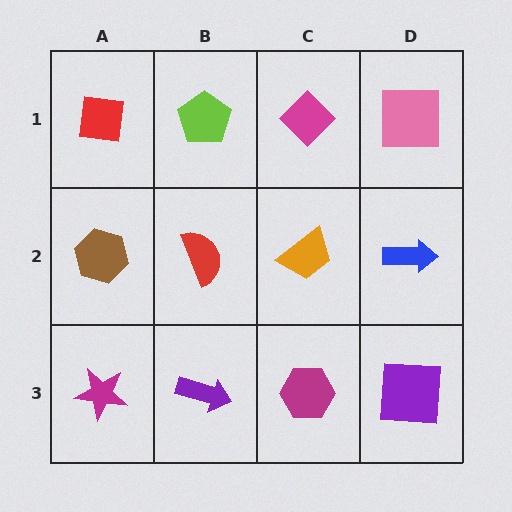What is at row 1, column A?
A red square.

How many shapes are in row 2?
4 shapes.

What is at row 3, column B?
A purple arrow.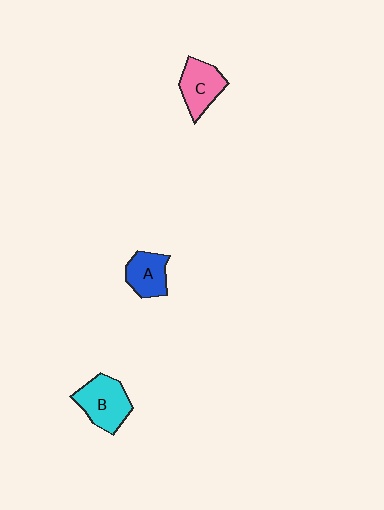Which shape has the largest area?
Shape B (cyan).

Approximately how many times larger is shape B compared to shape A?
Approximately 1.4 times.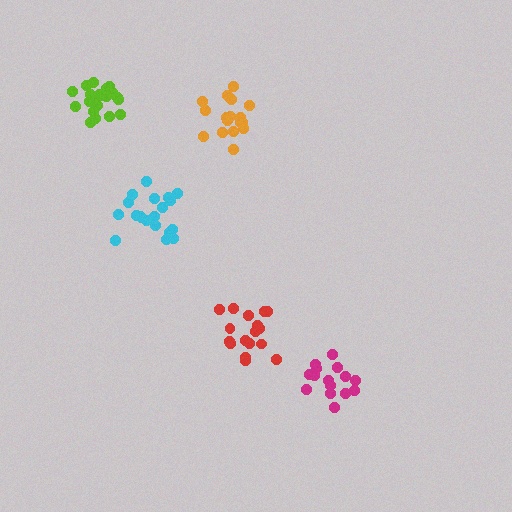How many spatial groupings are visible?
There are 5 spatial groupings.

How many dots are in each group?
Group 1: 17 dots, Group 2: 20 dots, Group 3: 17 dots, Group 4: 15 dots, Group 5: 21 dots (90 total).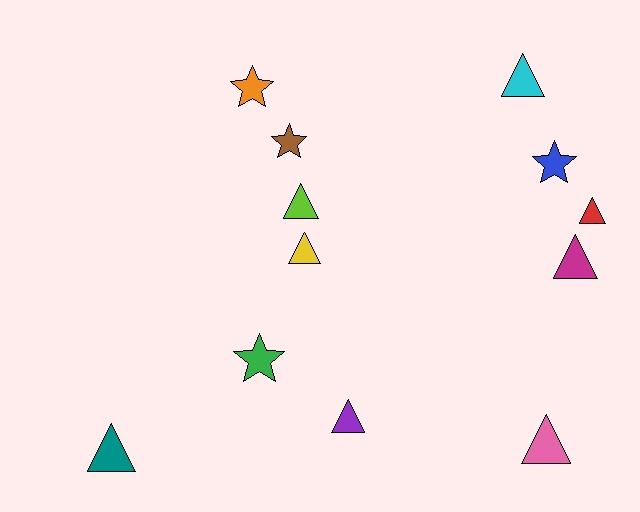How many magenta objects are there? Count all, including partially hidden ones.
There is 1 magenta object.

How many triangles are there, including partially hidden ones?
There are 8 triangles.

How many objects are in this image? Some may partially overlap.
There are 12 objects.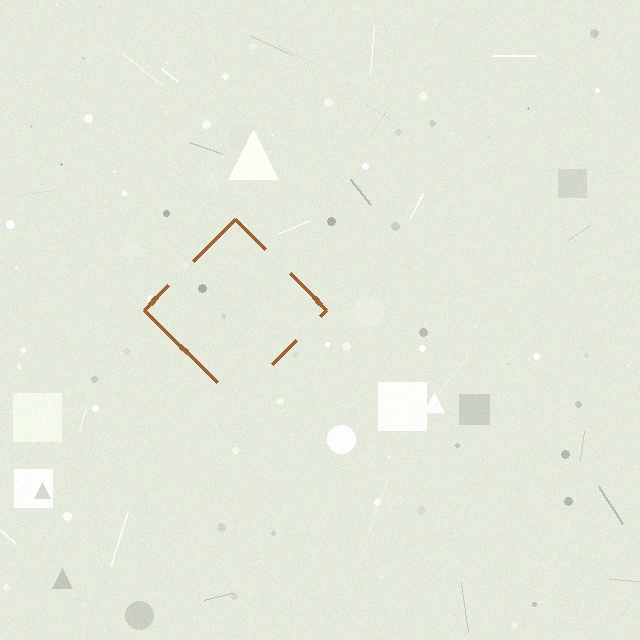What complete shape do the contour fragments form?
The contour fragments form a diamond.